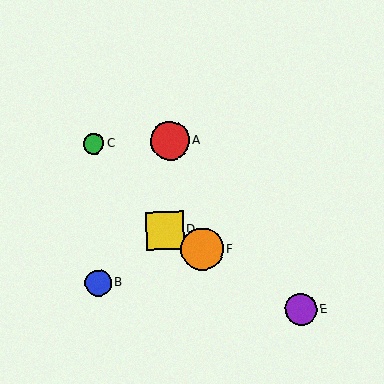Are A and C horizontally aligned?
Yes, both are at y≈141.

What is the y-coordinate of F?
Object F is at y≈249.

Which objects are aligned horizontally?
Objects A, C are aligned horizontally.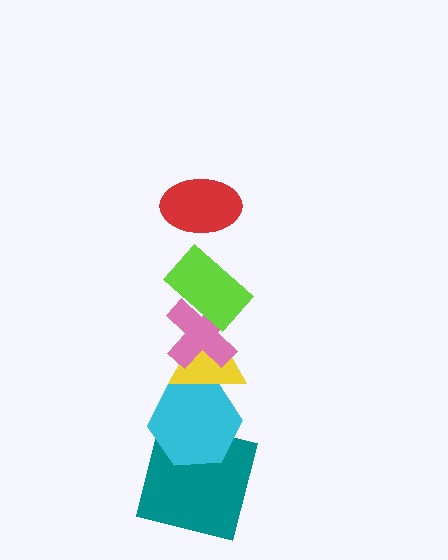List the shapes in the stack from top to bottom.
From top to bottom: the red ellipse, the lime rectangle, the pink cross, the yellow triangle, the cyan hexagon, the teal square.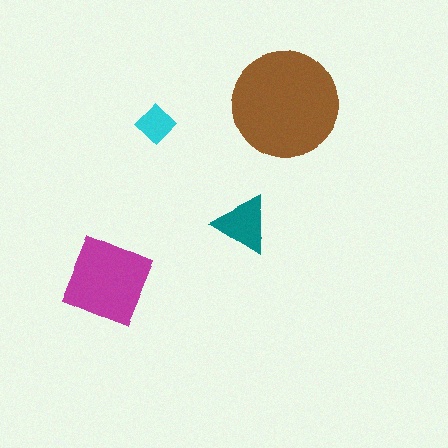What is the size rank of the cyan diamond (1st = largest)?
4th.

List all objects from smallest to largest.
The cyan diamond, the teal triangle, the magenta square, the brown circle.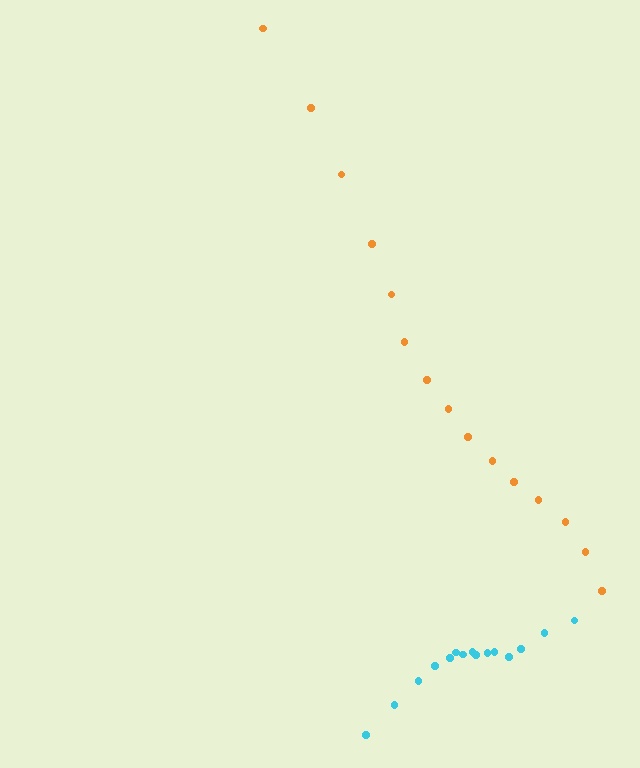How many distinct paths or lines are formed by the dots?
There are 2 distinct paths.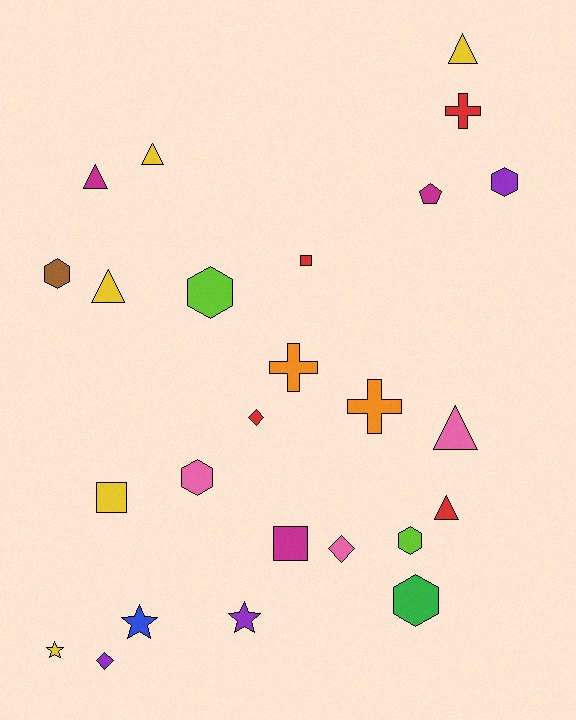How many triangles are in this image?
There are 6 triangles.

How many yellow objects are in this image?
There are 5 yellow objects.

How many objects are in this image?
There are 25 objects.